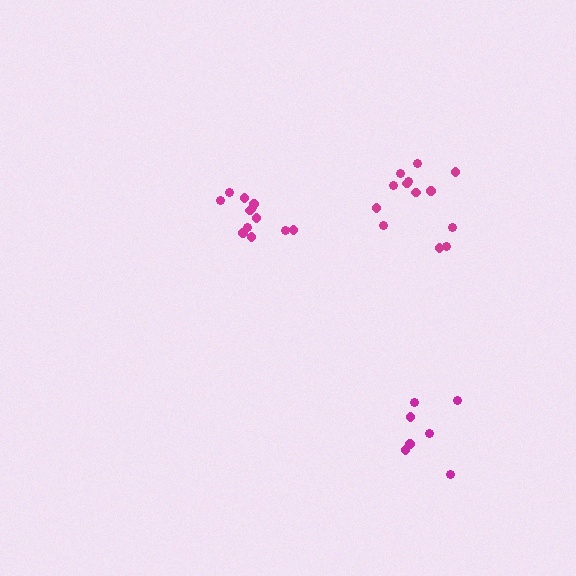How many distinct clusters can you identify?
There are 3 distinct clusters.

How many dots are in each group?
Group 1: 12 dots, Group 2: 13 dots, Group 3: 7 dots (32 total).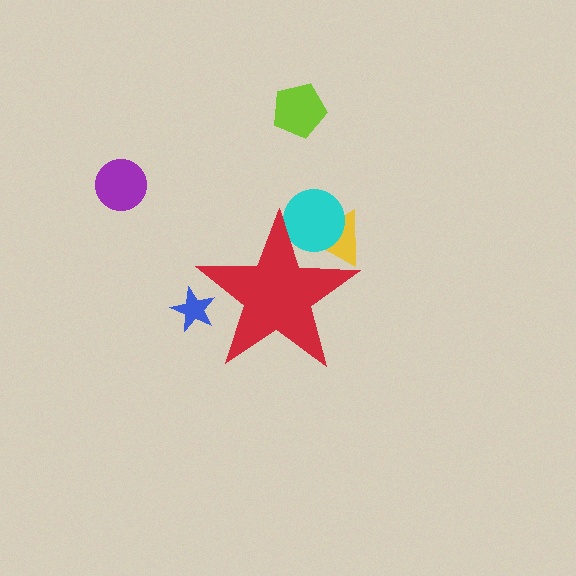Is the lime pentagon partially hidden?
No, the lime pentagon is fully visible.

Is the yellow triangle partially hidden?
Yes, the yellow triangle is partially hidden behind the red star.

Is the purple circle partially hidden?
No, the purple circle is fully visible.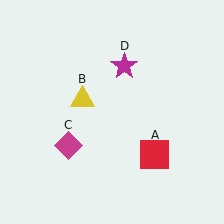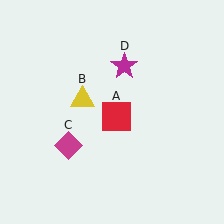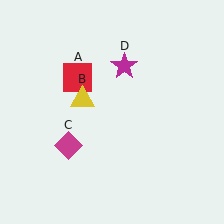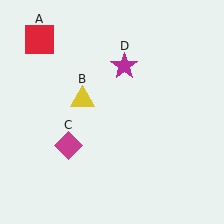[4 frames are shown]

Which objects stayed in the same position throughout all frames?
Yellow triangle (object B) and magenta diamond (object C) and magenta star (object D) remained stationary.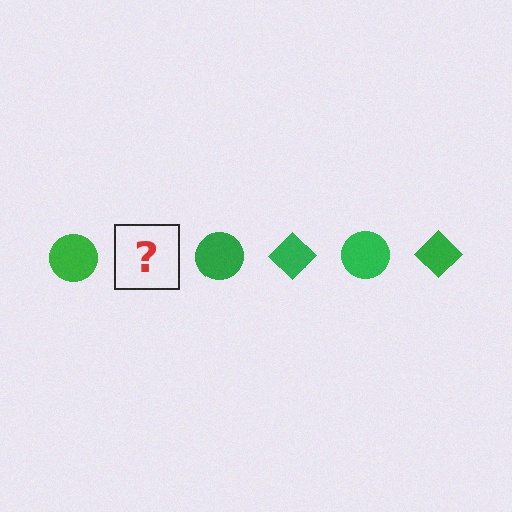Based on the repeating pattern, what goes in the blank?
The blank should be a green diamond.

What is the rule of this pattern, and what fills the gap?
The rule is that the pattern cycles through circle, diamond shapes in green. The gap should be filled with a green diamond.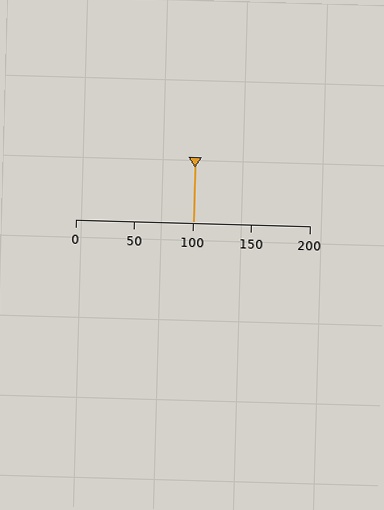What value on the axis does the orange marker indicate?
The marker indicates approximately 100.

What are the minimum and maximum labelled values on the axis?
The axis runs from 0 to 200.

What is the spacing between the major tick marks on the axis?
The major ticks are spaced 50 apart.